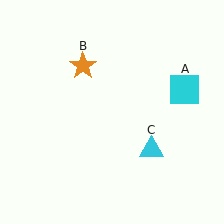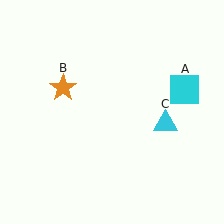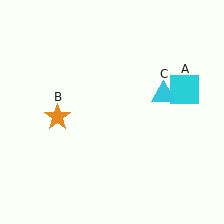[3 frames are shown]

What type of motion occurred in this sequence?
The orange star (object B), cyan triangle (object C) rotated counterclockwise around the center of the scene.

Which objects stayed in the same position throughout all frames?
Cyan square (object A) remained stationary.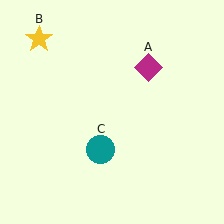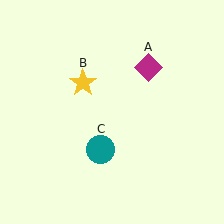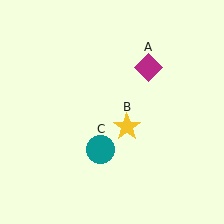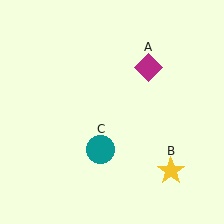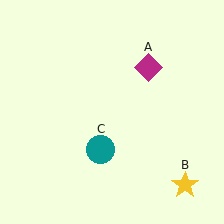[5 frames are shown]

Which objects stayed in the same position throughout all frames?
Magenta diamond (object A) and teal circle (object C) remained stationary.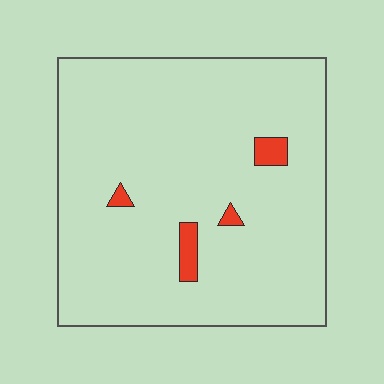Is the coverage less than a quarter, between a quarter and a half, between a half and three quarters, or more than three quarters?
Less than a quarter.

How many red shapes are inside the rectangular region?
4.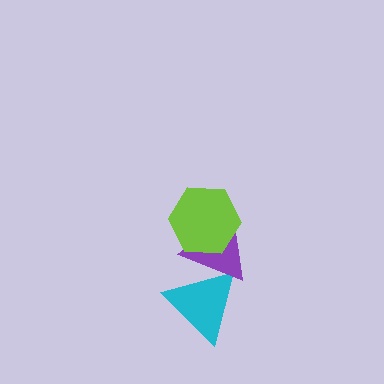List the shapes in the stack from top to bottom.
From top to bottom: the lime hexagon, the purple triangle, the cyan triangle.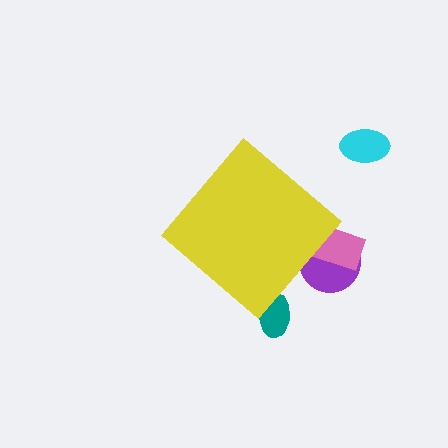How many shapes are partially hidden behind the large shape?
3 shapes are partially hidden.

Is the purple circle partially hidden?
Yes, the purple circle is partially hidden behind the yellow diamond.